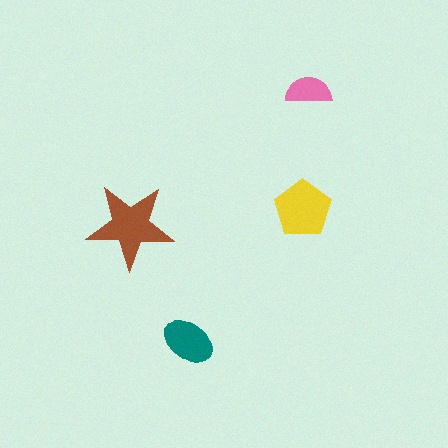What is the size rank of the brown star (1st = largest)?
1st.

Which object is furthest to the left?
The brown star is leftmost.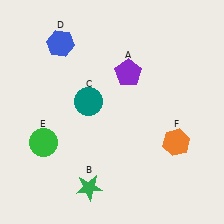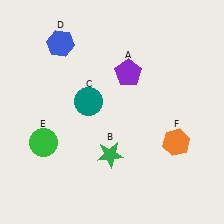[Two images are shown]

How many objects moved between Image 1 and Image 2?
1 object moved between the two images.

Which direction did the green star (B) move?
The green star (B) moved up.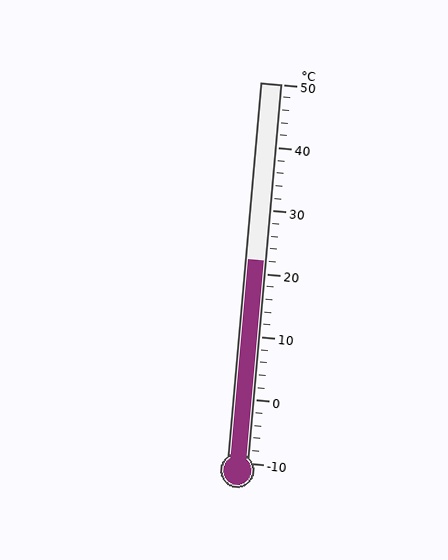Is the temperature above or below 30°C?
The temperature is below 30°C.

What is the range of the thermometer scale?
The thermometer scale ranges from -10°C to 50°C.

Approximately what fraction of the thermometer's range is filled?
The thermometer is filled to approximately 55% of its range.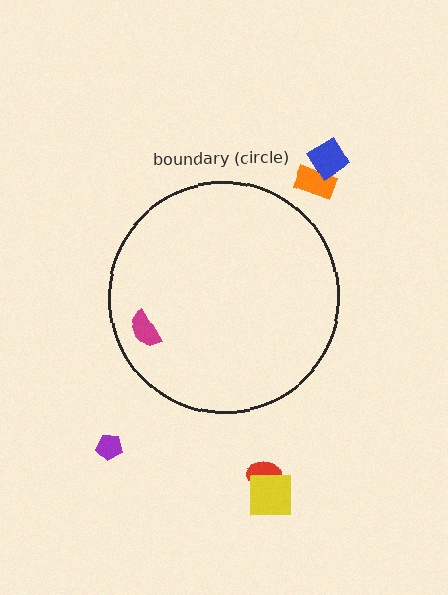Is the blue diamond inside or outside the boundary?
Outside.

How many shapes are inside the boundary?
1 inside, 5 outside.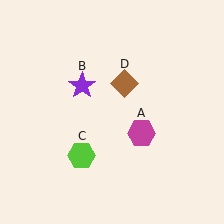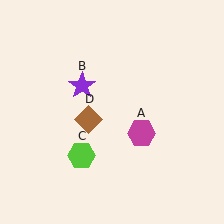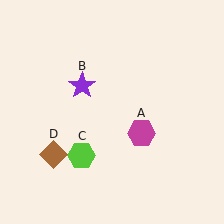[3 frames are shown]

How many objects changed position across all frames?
1 object changed position: brown diamond (object D).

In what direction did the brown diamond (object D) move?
The brown diamond (object D) moved down and to the left.